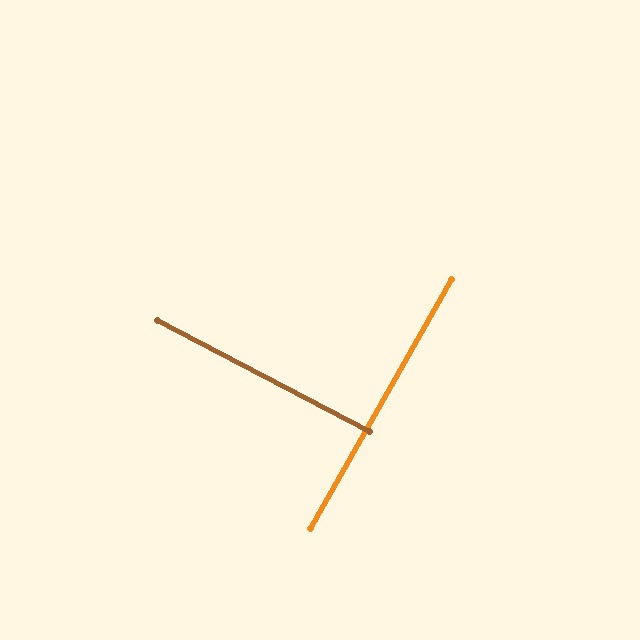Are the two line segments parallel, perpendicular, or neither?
Perpendicular — they meet at approximately 88°.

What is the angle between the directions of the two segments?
Approximately 88 degrees.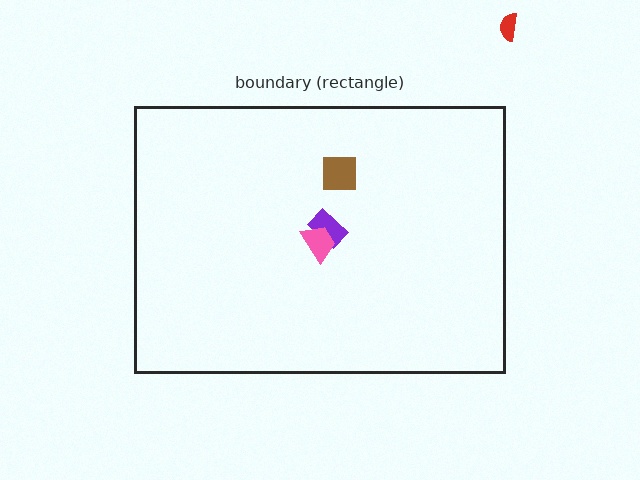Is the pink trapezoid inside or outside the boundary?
Inside.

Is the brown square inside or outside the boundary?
Inside.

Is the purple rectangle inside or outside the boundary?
Inside.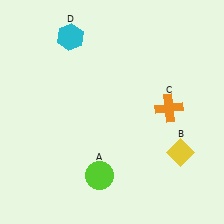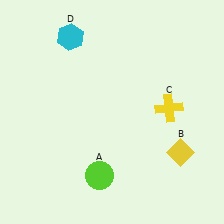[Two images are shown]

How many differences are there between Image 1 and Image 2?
There is 1 difference between the two images.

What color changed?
The cross (C) changed from orange in Image 1 to yellow in Image 2.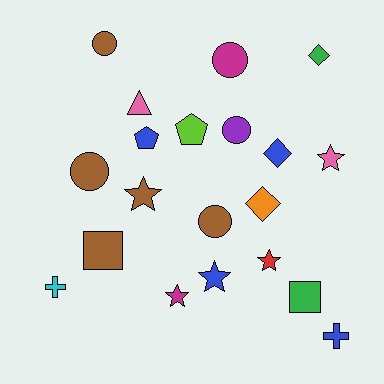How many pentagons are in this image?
There are 2 pentagons.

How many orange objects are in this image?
There is 1 orange object.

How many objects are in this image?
There are 20 objects.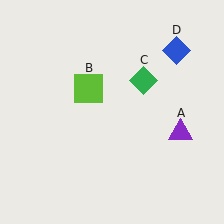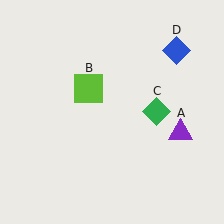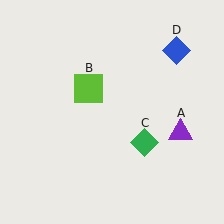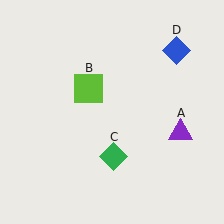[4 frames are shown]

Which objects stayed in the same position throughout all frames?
Purple triangle (object A) and lime square (object B) and blue diamond (object D) remained stationary.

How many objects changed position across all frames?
1 object changed position: green diamond (object C).